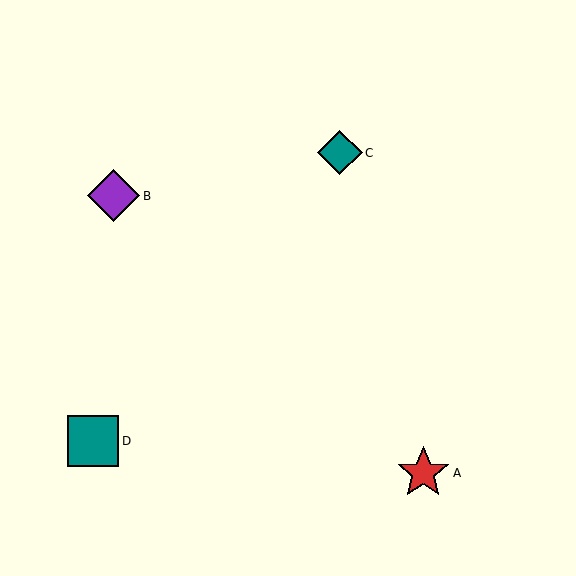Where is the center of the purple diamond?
The center of the purple diamond is at (113, 196).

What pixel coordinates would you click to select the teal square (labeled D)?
Click at (93, 441) to select the teal square D.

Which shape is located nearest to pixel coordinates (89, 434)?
The teal square (labeled D) at (93, 441) is nearest to that location.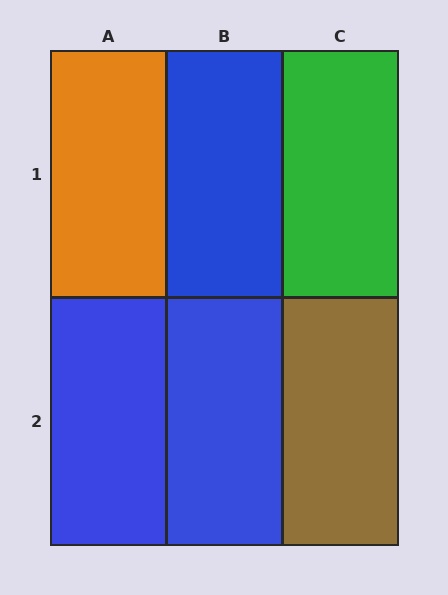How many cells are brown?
1 cell is brown.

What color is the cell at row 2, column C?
Brown.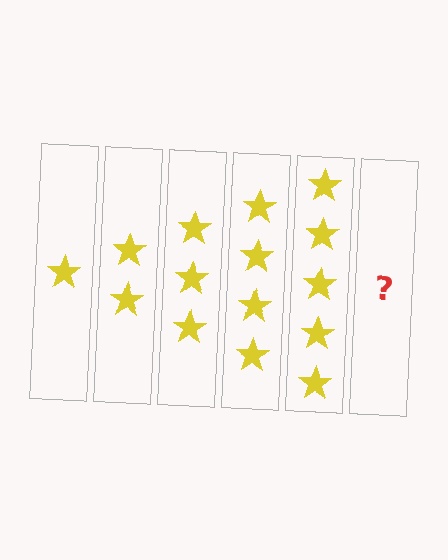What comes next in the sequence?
The next element should be 6 stars.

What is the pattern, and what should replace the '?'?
The pattern is that each step adds one more star. The '?' should be 6 stars.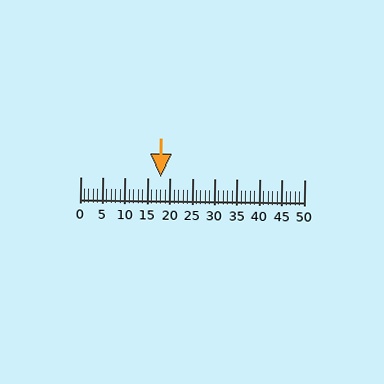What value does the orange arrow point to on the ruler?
The orange arrow points to approximately 18.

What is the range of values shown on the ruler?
The ruler shows values from 0 to 50.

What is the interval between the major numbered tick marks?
The major tick marks are spaced 5 units apart.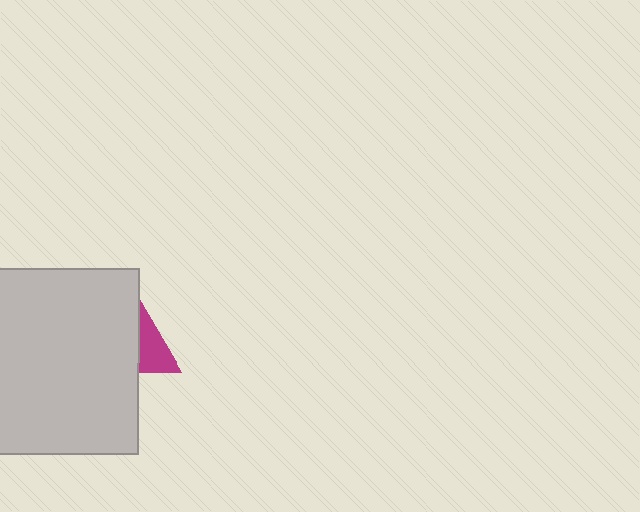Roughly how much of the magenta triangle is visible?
A small part of it is visible (roughly 36%).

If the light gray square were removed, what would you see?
You would see the complete magenta triangle.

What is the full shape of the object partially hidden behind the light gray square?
The partially hidden object is a magenta triangle.